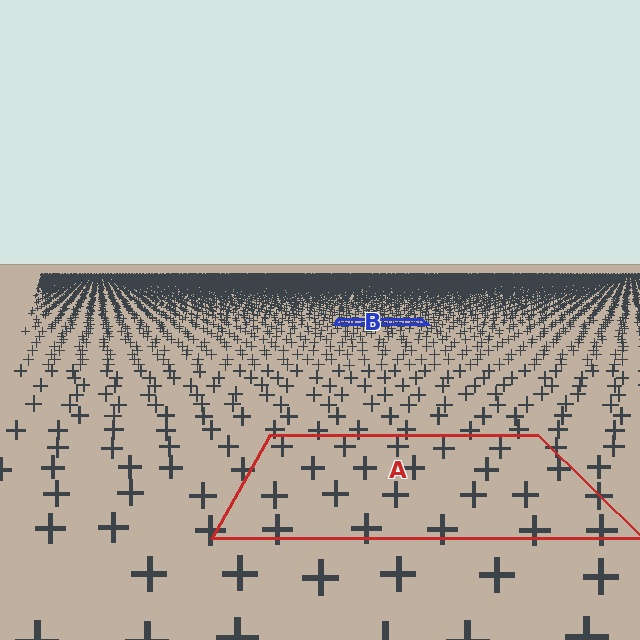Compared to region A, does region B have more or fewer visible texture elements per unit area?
Region B has more texture elements per unit area — they are packed more densely because it is farther away.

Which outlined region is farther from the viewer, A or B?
Region B is farther from the viewer — the texture elements inside it appear smaller and more densely packed.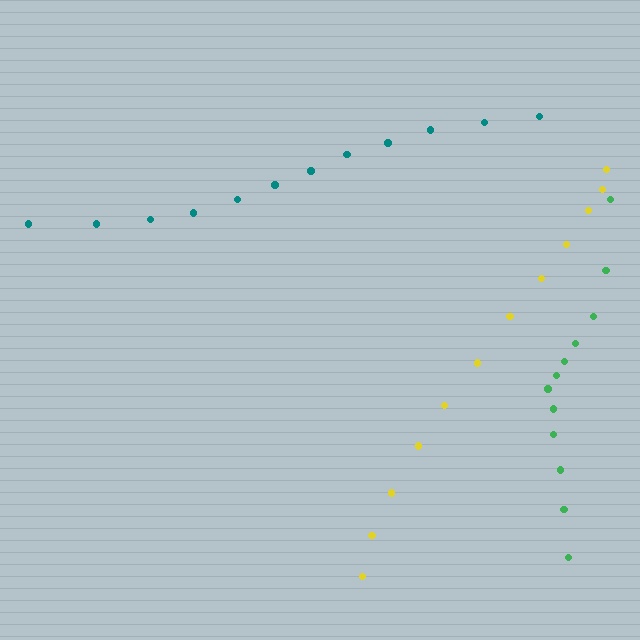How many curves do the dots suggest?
There are 3 distinct paths.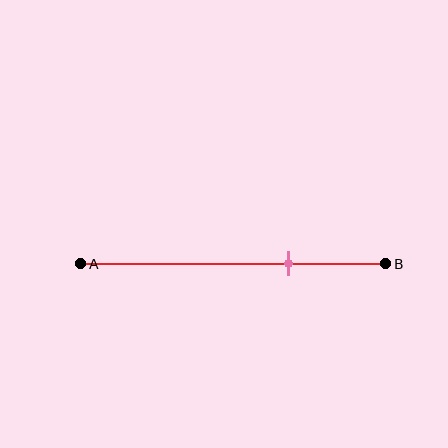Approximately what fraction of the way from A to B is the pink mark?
The pink mark is approximately 70% of the way from A to B.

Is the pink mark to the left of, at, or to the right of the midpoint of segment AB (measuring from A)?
The pink mark is to the right of the midpoint of segment AB.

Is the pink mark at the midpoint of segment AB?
No, the mark is at about 70% from A, not at the 50% midpoint.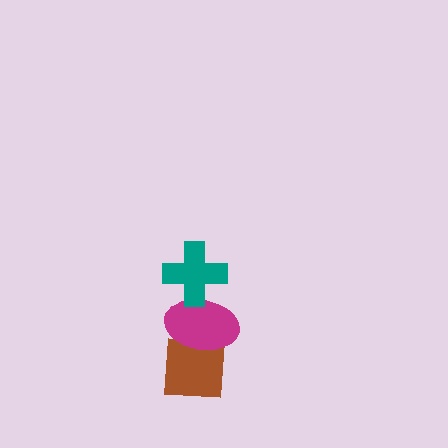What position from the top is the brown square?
The brown square is 3rd from the top.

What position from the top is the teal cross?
The teal cross is 1st from the top.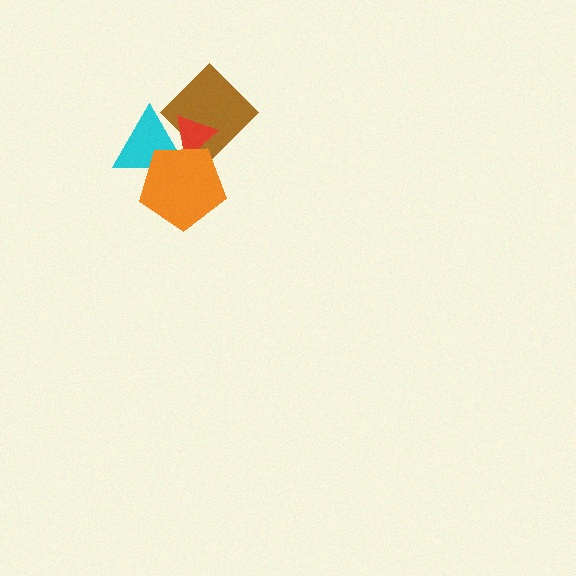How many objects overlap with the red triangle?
3 objects overlap with the red triangle.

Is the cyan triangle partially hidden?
Yes, it is partially covered by another shape.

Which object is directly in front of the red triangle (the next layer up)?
The cyan triangle is directly in front of the red triangle.